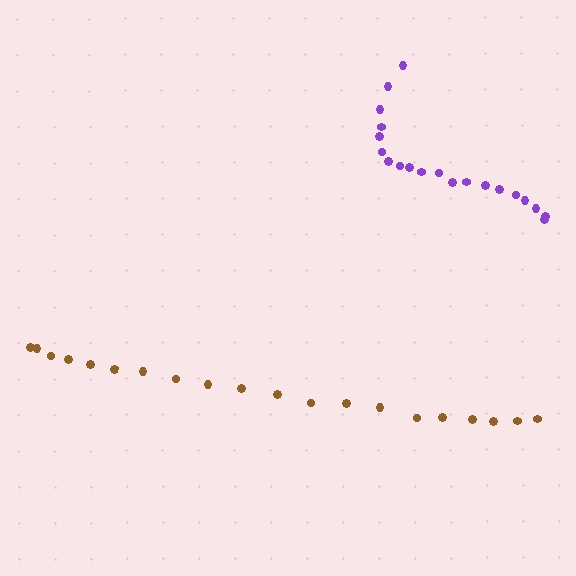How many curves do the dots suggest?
There are 2 distinct paths.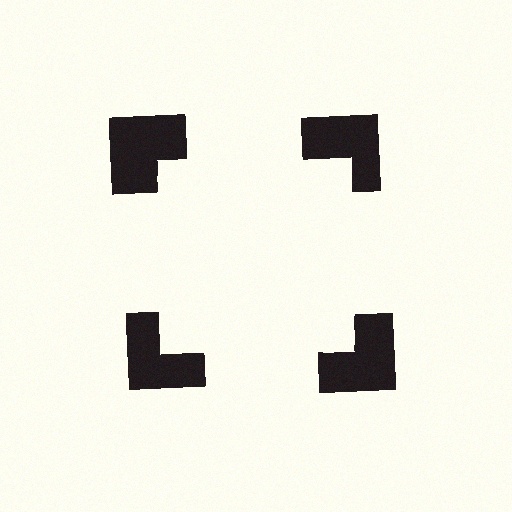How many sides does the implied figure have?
4 sides.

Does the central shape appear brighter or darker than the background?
It typically appears slightly brighter than the background, even though no actual brightness change is drawn.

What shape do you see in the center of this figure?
An illusory square — its edges are inferred from the aligned wedge cuts in the notched squares, not physically drawn.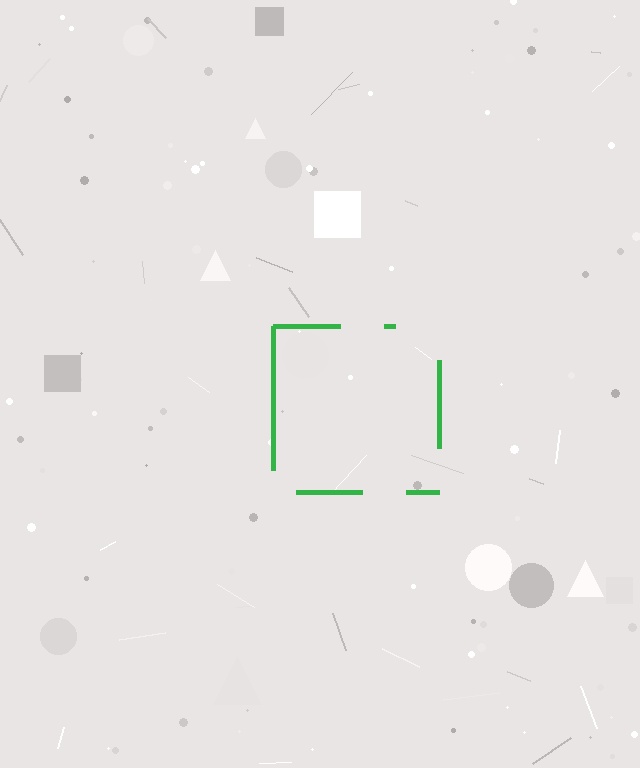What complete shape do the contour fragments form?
The contour fragments form a square.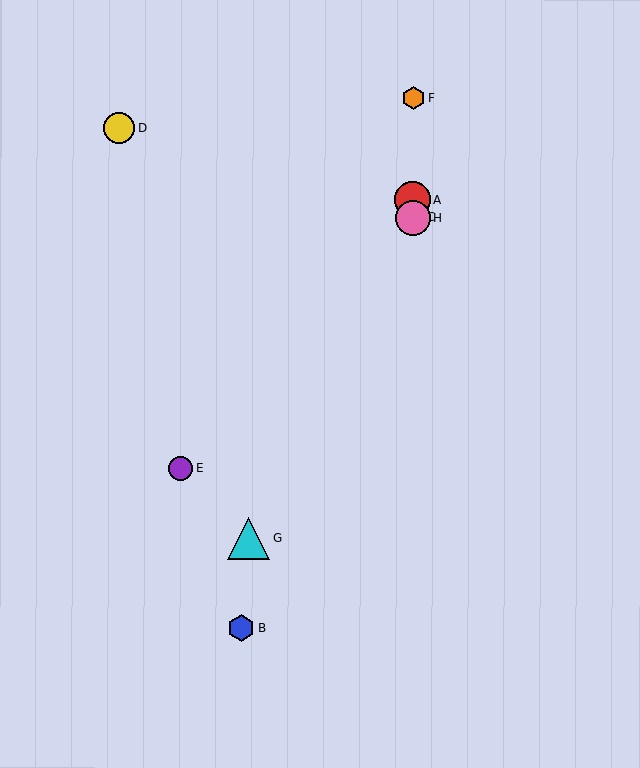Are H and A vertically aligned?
Yes, both are at x≈413.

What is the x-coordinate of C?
Object C is at x≈413.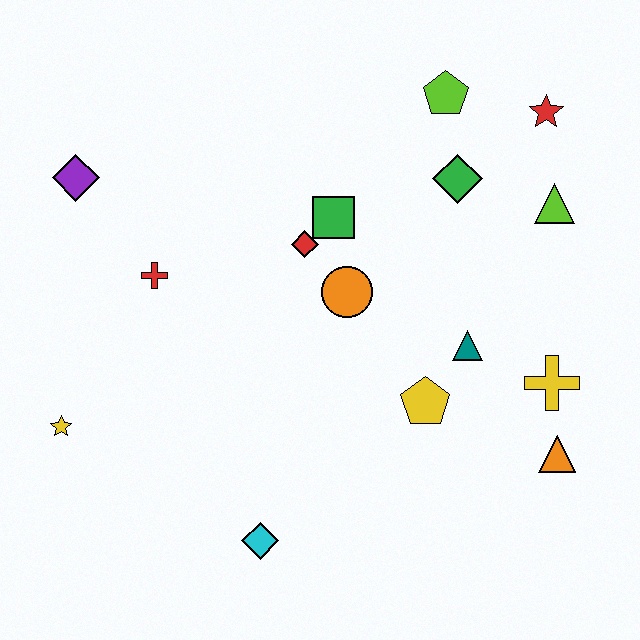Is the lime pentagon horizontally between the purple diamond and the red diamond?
No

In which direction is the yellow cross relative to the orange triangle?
The yellow cross is above the orange triangle.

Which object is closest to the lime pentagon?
The green diamond is closest to the lime pentagon.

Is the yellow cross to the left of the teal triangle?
No